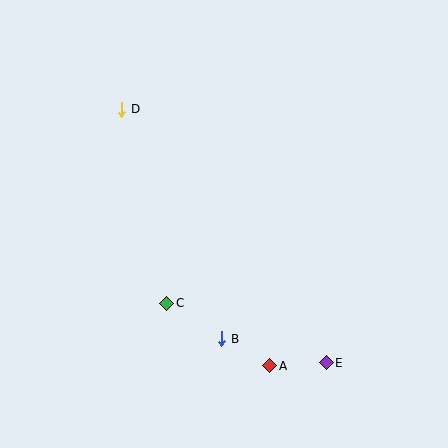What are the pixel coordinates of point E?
Point E is at (326, 363).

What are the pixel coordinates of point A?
Point A is at (270, 366).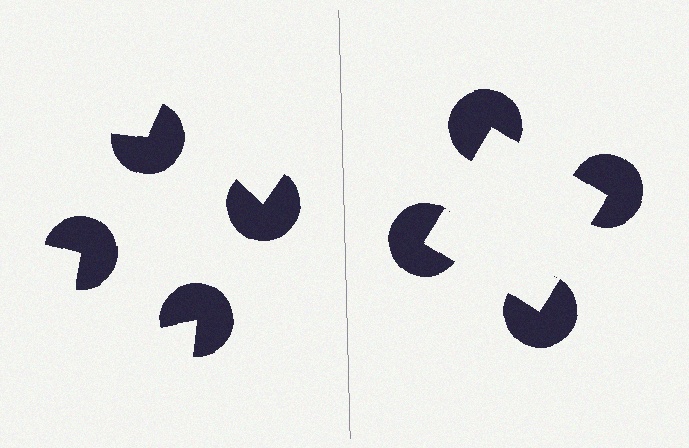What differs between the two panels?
The pac-man discs are positioned identically on both sides; only the wedge orientations differ. On the right they align to a square; on the left they are misaligned.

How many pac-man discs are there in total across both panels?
8 — 4 on each side.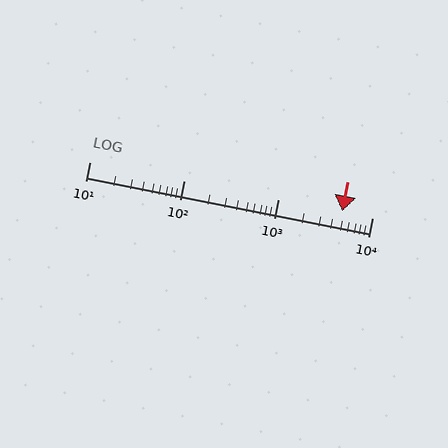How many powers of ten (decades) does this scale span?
The scale spans 3 decades, from 10 to 10000.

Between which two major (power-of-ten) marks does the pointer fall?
The pointer is between 1000 and 10000.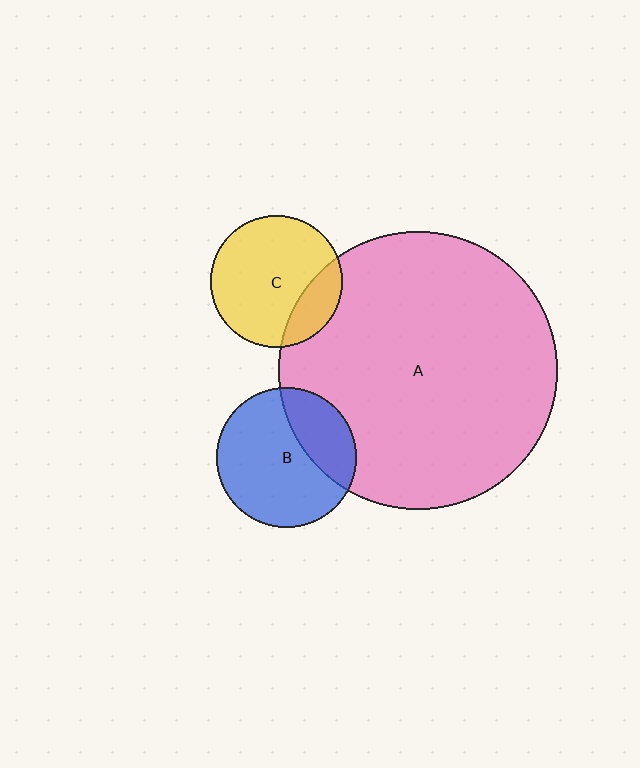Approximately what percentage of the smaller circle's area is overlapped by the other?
Approximately 20%.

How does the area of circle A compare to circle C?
Approximately 4.4 times.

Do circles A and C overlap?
Yes.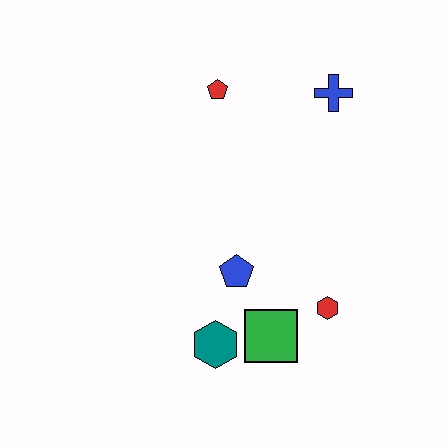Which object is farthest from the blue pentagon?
The blue cross is farthest from the blue pentagon.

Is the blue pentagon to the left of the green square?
Yes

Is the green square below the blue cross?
Yes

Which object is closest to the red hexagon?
The green square is closest to the red hexagon.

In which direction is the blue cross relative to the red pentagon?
The blue cross is to the right of the red pentagon.